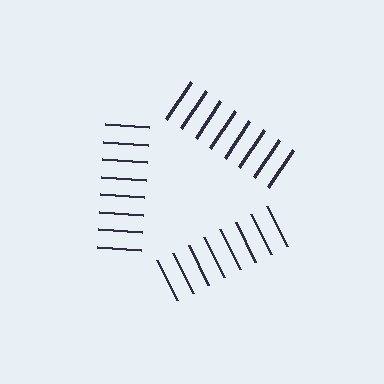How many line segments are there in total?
24 — 8 along each of the 3 edges.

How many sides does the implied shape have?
3 sides — the line-ends trace a triangle.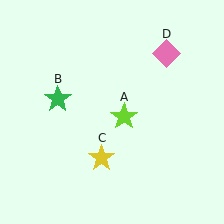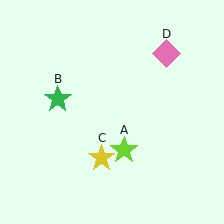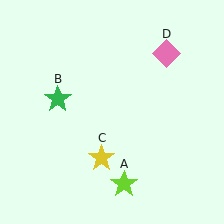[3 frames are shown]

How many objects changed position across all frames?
1 object changed position: lime star (object A).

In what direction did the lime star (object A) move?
The lime star (object A) moved down.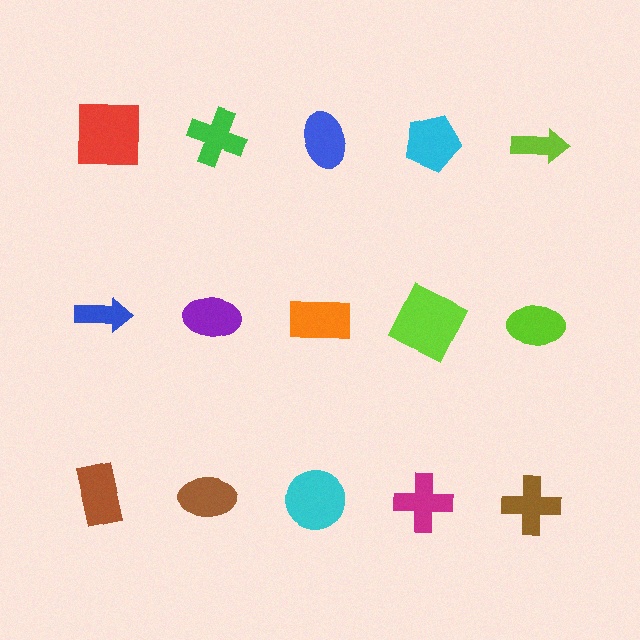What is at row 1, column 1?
A red square.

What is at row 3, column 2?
A brown ellipse.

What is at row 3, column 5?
A brown cross.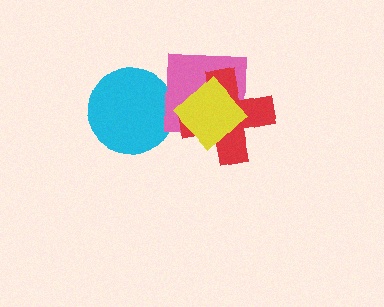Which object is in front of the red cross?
The yellow diamond is in front of the red cross.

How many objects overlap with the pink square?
2 objects overlap with the pink square.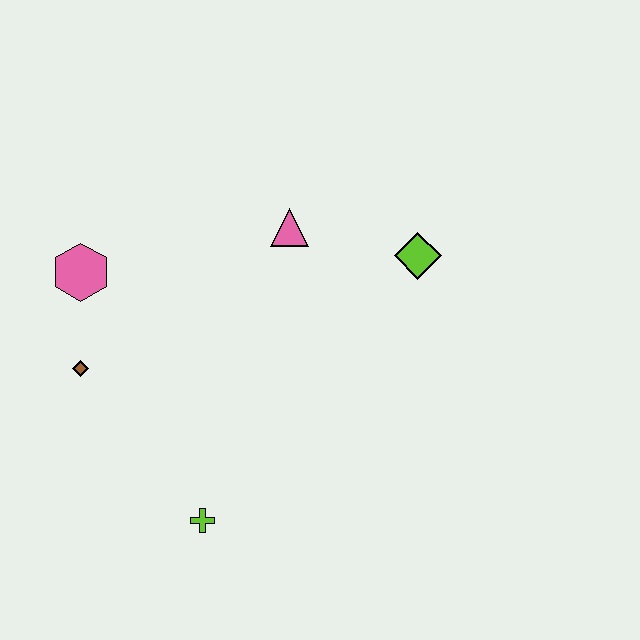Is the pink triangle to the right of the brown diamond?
Yes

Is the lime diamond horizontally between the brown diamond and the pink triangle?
No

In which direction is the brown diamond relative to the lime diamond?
The brown diamond is to the left of the lime diamond.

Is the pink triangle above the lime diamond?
Yes